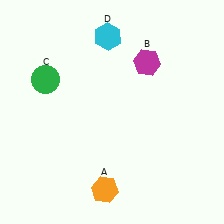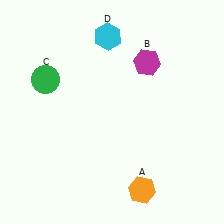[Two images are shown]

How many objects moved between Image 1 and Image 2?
1 object moved between the two images.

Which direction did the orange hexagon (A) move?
The orange hexagon (A) moved right.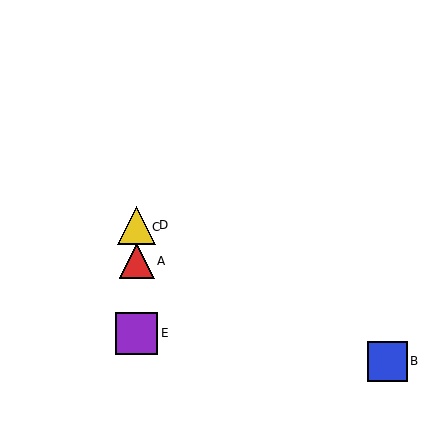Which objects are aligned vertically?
Objects A, C, D, E are aligned vertically.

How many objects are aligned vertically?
4 objects (A, C, D, E) are aligned vertically.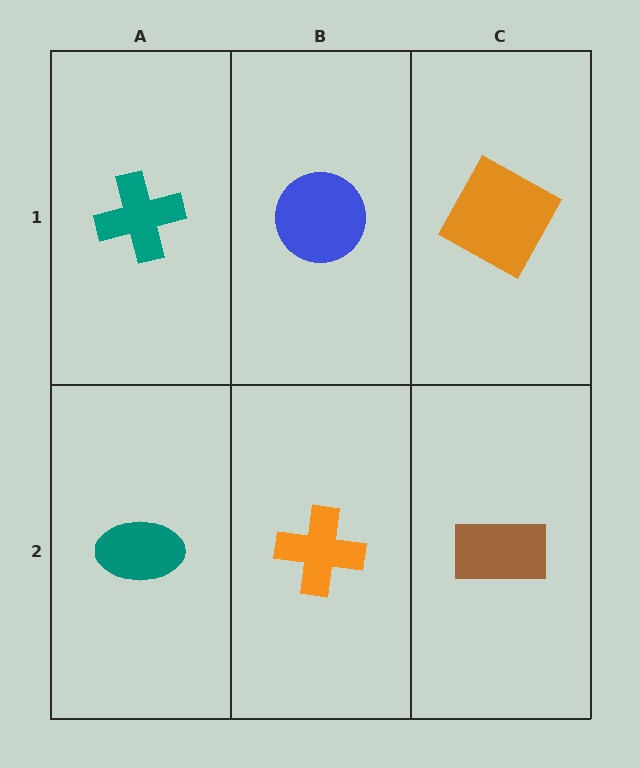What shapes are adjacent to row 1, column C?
A brown rectangle (row 2, column C), a blue circle (row 1, column B).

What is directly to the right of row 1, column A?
A blue circle.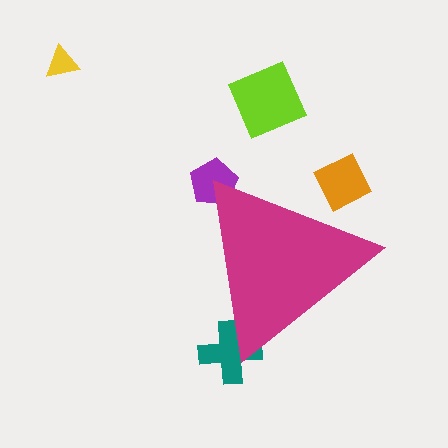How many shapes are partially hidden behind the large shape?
3 shapes are partially hidden.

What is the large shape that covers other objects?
A magenta triangle.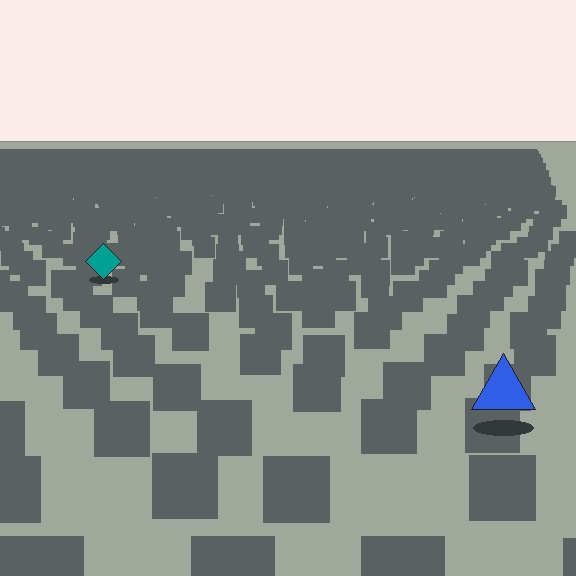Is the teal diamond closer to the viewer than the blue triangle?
No. The blue triangle is closer — you can tell from the texture gradient: the ground texture is coarser near it.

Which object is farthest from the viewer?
The teal diamond is farthest from the viewer. It appears smaller and the ground texture around it is denser.